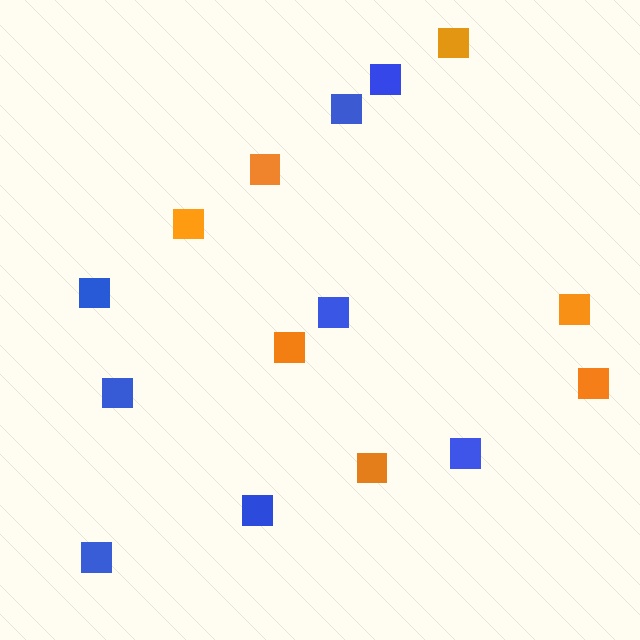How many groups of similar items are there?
There are 2 groups: one group of orange squares (7) and one group of blue squares (8).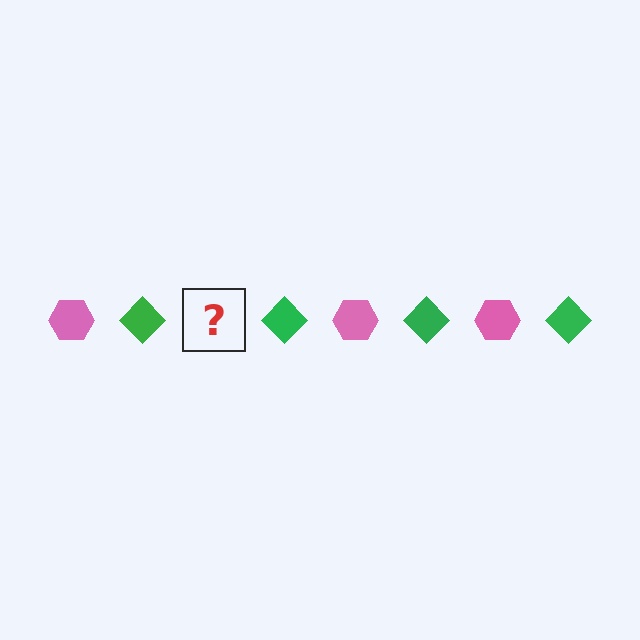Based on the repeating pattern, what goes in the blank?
The blank should be a pink hexagon.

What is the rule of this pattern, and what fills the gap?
The rule is that the pattern alternates between pink hexagon and green diamond. The gap should be filled with a pink hexagon.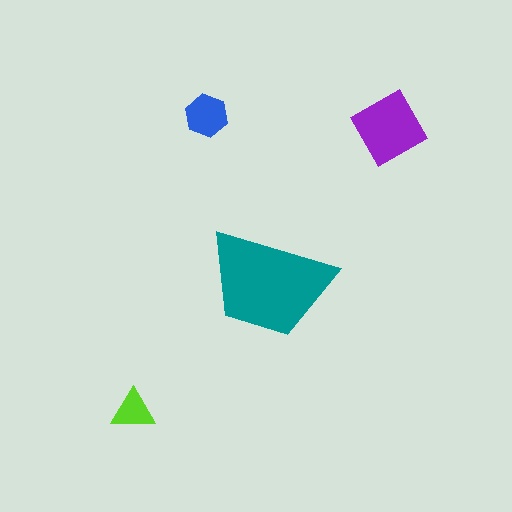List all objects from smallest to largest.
The lime triangle, the blue hexagon, the purple diamond, the teal trapezoid.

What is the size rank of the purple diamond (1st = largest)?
2nd.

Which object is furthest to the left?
The lime triangle is leftmost.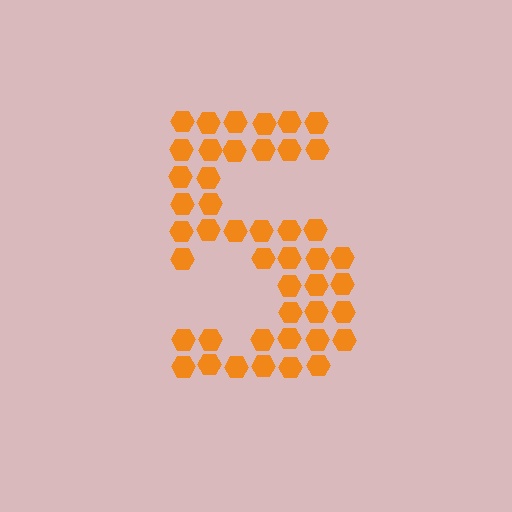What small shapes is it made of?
It is made of small hexagons.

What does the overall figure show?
The overall figure shows the digit 5.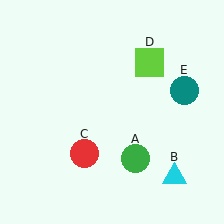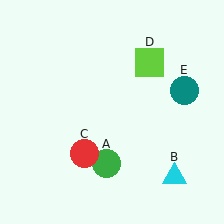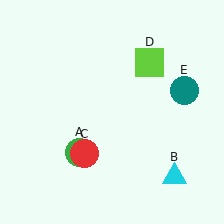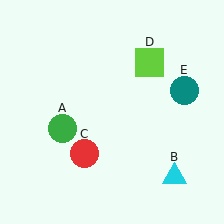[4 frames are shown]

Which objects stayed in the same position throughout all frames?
Cyan triangle (object B) and red circle (object C) and lime square (object D) and teal circle (object E) remained stationary.